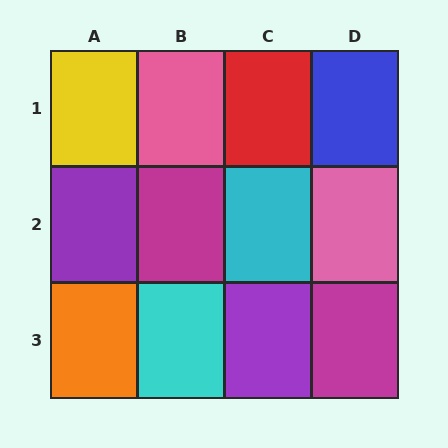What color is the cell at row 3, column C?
Purple.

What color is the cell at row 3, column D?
Magenta.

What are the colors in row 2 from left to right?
Purple, magenta, cyan, pink.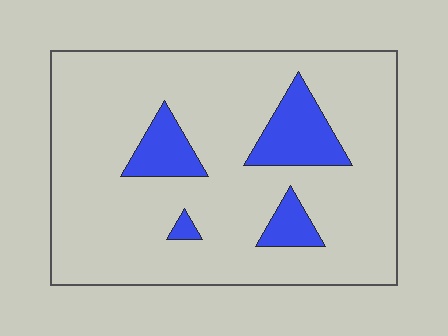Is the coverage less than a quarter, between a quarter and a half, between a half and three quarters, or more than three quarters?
Less than a quarter.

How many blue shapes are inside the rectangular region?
4.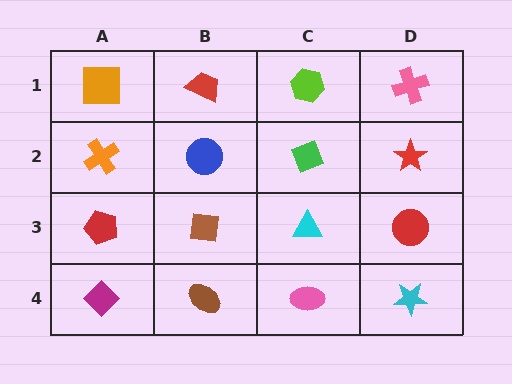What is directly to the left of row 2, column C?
A blue circle.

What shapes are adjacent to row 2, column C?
A lime hexagon (row 1, column C), a cyan triangle (row 3, column C), a blue circle (row 2, column B), a red star (row 2, column D).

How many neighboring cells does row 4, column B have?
3.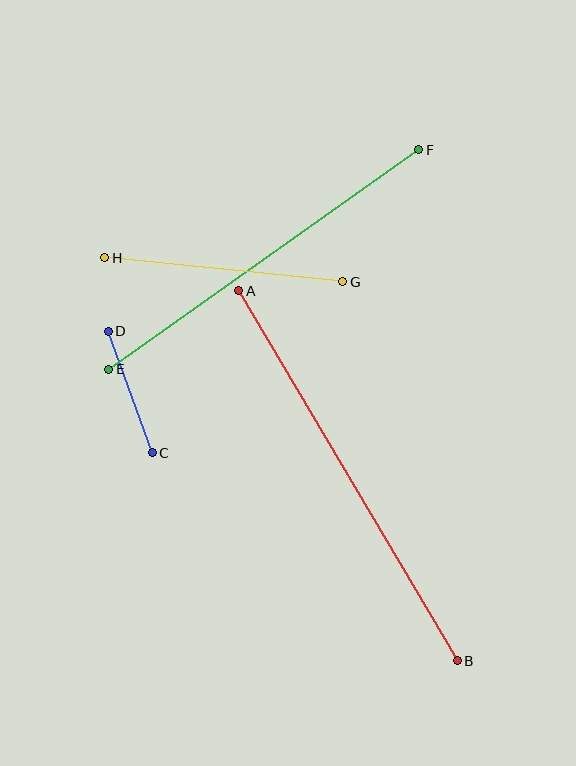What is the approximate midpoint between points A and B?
The midpoint is at approximately (348, 476) pixels.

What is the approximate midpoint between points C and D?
The midpoint is at approximately (130, 392) pixels.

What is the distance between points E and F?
The distance is approximately 380 pixels.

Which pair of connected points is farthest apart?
Points A and B are farthest apart.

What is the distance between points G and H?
The distance is approximately 239 pixels.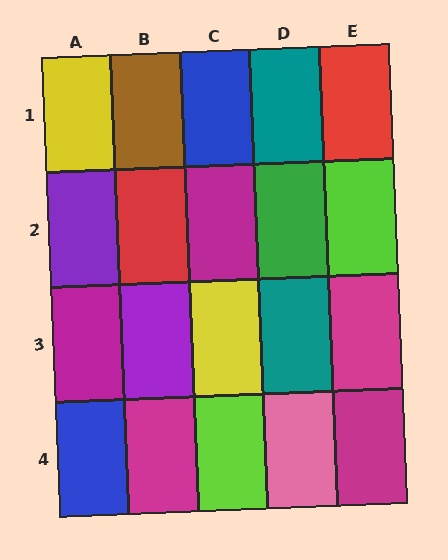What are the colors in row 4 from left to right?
Blue, magenta, lime, pink, magenta.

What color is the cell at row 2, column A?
Purple.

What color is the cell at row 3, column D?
Teal.